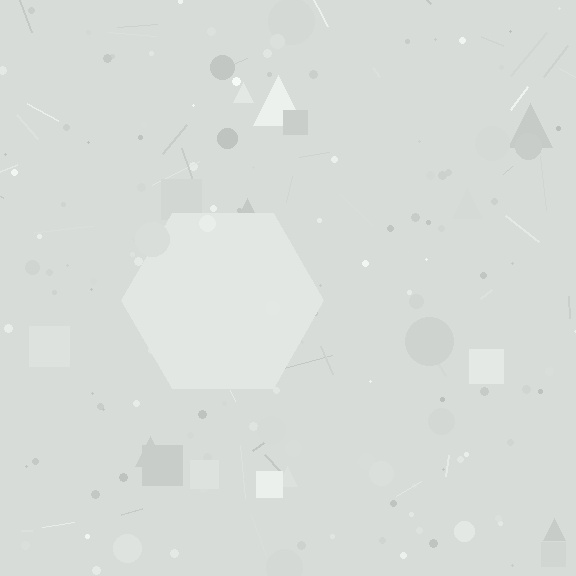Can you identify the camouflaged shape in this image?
The camouflaged shape is a hexagon.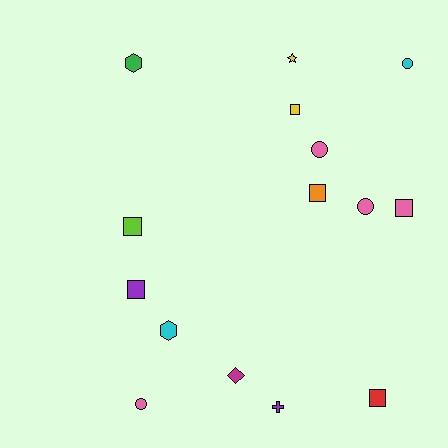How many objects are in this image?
There are 15 objects.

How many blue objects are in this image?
There are no blue objects.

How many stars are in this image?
There is 1 star.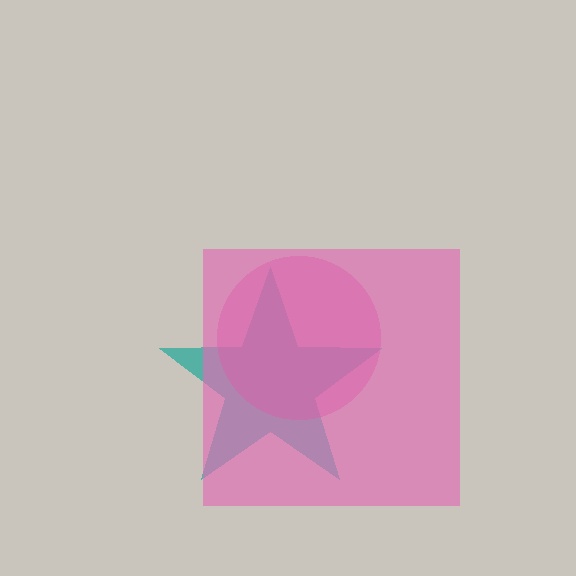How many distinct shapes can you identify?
There are 3 distinct shapes: a teal star, a magenta circle, a pink square.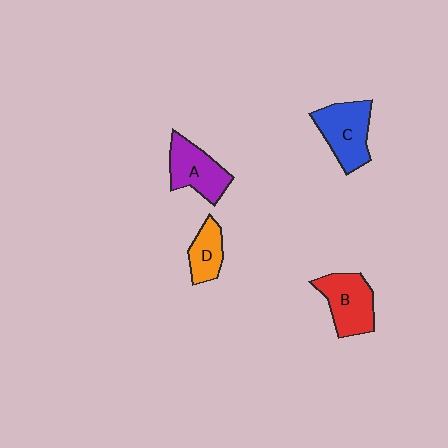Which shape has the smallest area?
Shape D (orange).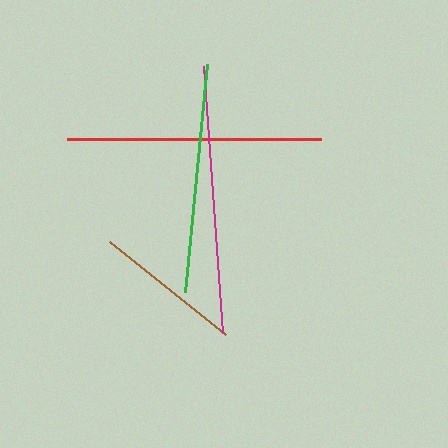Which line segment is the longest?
The magenta line is the longest at approximately 268 pixels.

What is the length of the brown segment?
The brown segment is approximately 149 pixels long.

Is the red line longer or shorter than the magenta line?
The magenta line is longer than the red line.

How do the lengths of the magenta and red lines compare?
The magenta and red lines are approximately the same length.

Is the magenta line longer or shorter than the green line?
The magenta line is longer than the green line.